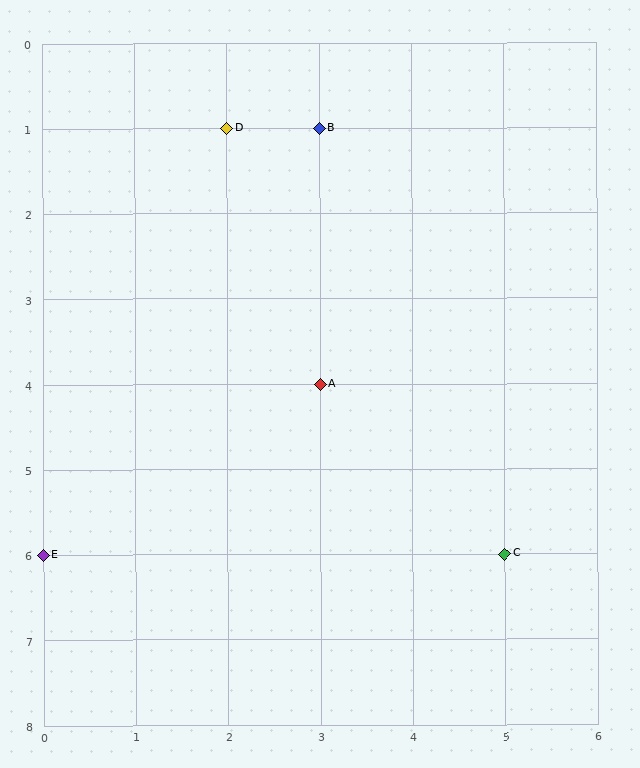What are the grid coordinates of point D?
Point D is at grid coordinates (2, 1).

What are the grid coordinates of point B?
Point B is at grid coordinates (3, 1).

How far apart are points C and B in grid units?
Points C and B are 2 columns and 5 rows apart (about 5.4 grid units diagonally).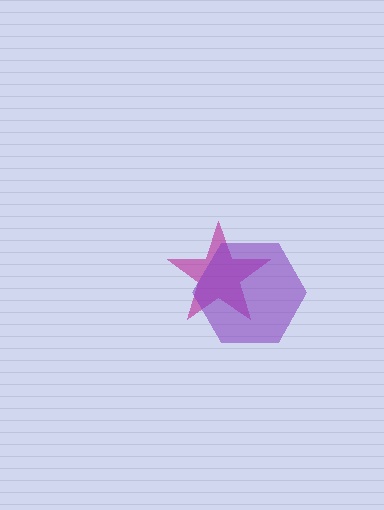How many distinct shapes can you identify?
There are 2 distinct shapes: a magenta star, a purple hexagon.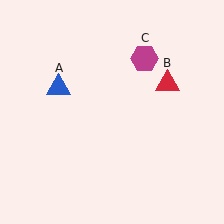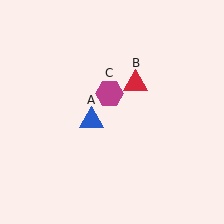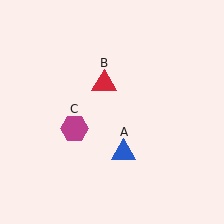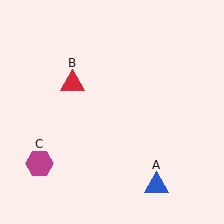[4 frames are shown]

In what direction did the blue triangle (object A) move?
The blue triangle (object A) moved down and to the right.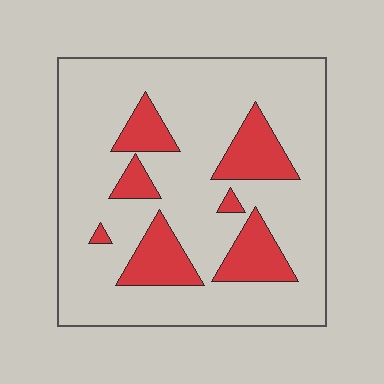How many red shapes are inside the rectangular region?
7.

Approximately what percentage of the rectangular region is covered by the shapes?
Approximately 20%.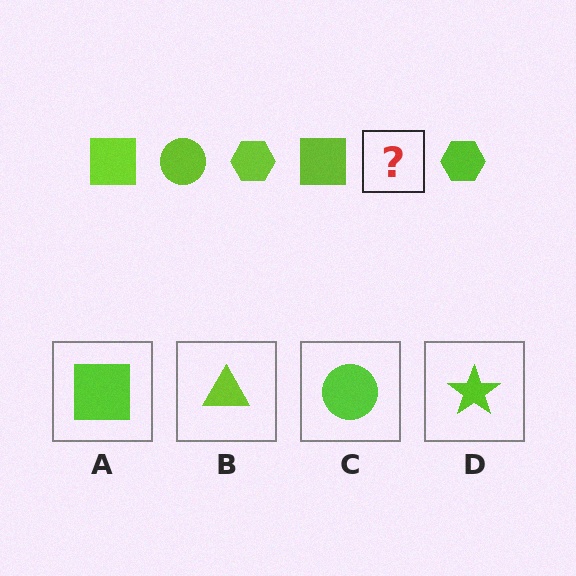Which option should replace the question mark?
Option C.